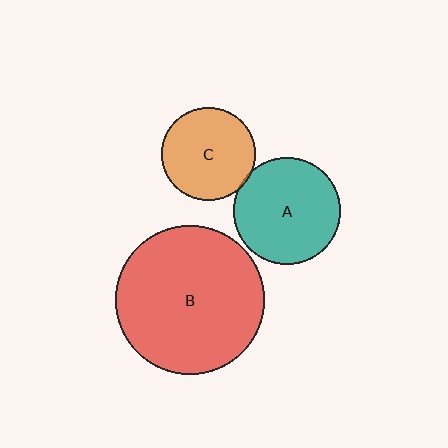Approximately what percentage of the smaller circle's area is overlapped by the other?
Approximately 5%.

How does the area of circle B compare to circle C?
Approximately 2.5 times.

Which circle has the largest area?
Circle B (red).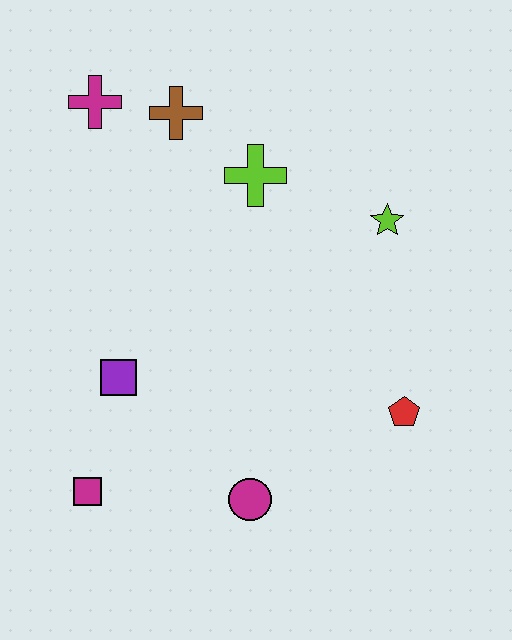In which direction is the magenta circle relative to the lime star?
The magenta circle is below the lime star.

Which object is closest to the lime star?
The lime cross is closest to the lime star.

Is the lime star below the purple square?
No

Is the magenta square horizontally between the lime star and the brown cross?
No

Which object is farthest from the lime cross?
The magenta square is farthest from the lime cross.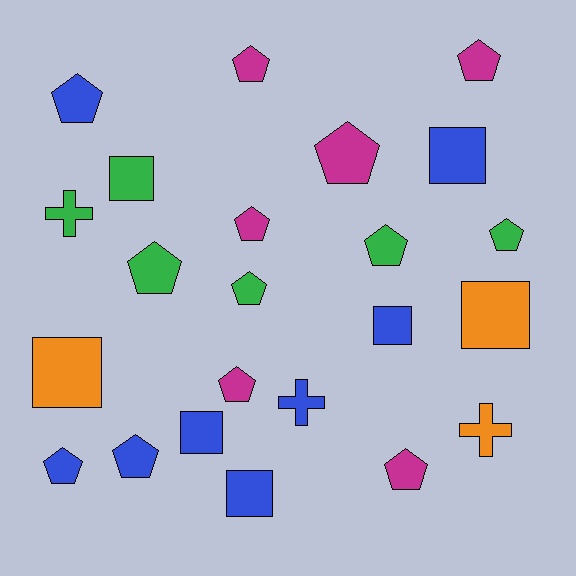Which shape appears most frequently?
Pentagon, with 13 objects.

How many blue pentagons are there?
There are 3 blue pentagons.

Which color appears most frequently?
Blue, with 8 objects.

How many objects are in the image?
There are 23 objects.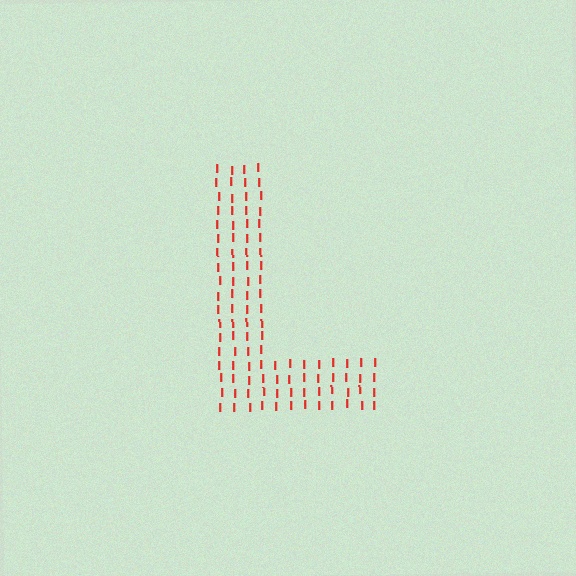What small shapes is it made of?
It is made of small letter I's.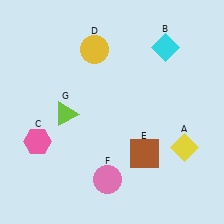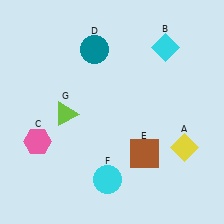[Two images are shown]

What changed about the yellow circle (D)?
In Image 1, D is yellow. In Image 2, it changed to teal.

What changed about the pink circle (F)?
In Image 1, F is pink. In Image 2, it changed to cyan.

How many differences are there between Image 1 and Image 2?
There are 2 differences between the two images.